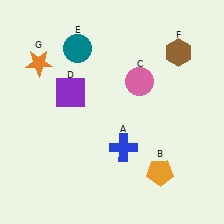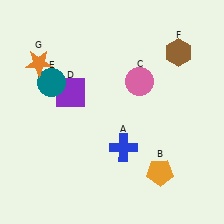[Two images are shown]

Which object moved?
The teal circle (E) moved down.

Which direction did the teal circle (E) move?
The teal circle (E) moved down.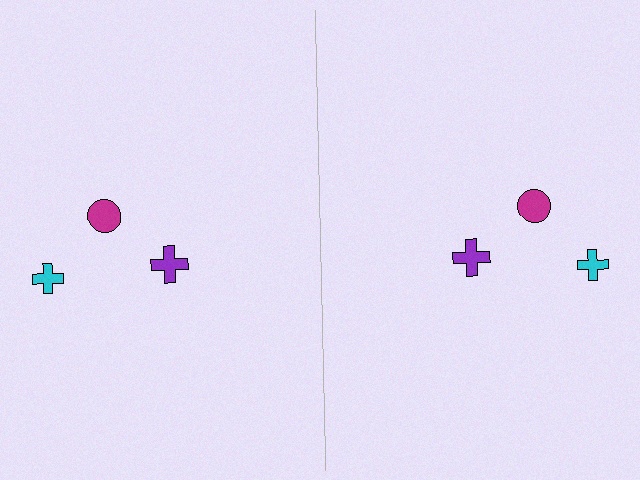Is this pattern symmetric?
Yes, this pattern has bilateral (reflection) symmetry.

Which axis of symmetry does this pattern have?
The pattern has a vertical axis of symmetry running through the center of the image.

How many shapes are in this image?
There are 6 shapes in this image.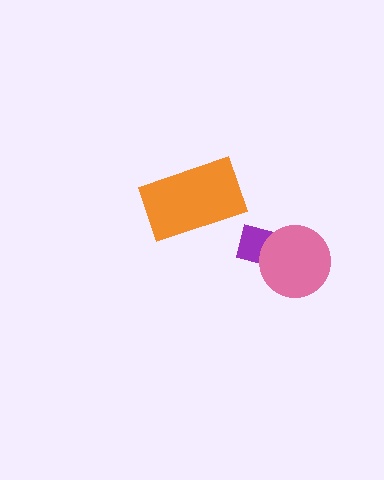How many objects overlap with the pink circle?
1 object overlaps with the pink circle.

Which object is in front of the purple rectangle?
The pink circle is in front of the purple rectangle.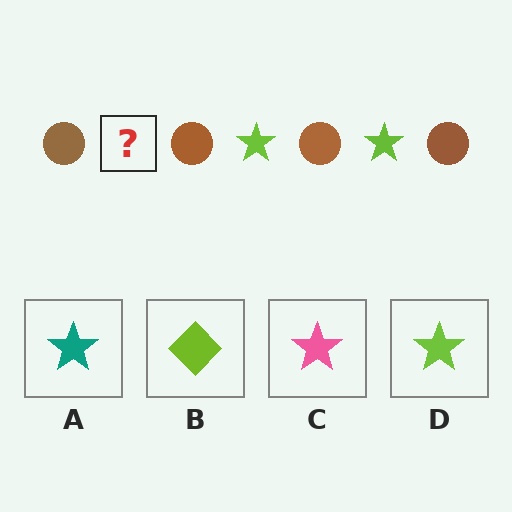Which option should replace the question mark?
Option D.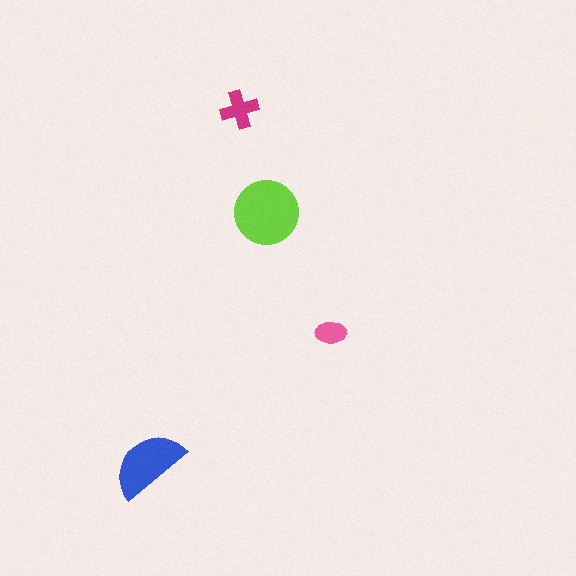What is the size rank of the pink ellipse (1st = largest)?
4th.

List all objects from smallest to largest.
The pink ellipse, the magenta cross, the blue semicircle, the lime circle.